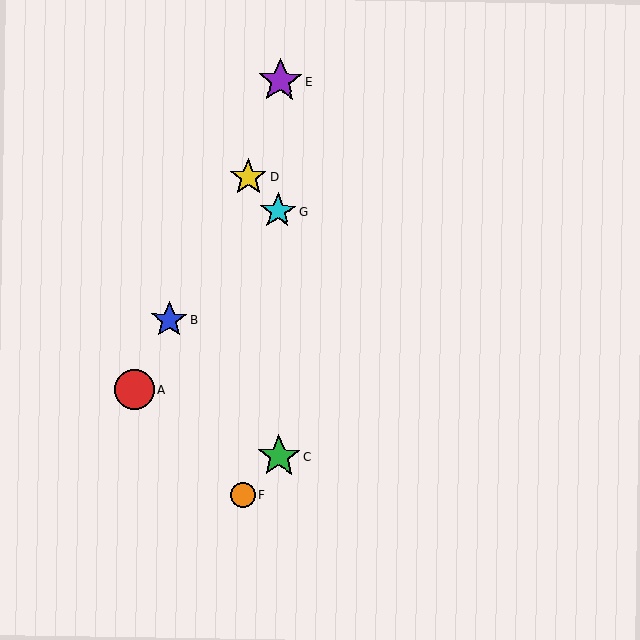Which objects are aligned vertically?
Objects D, F are aligned vertically.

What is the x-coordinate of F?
Object F is at x≈243.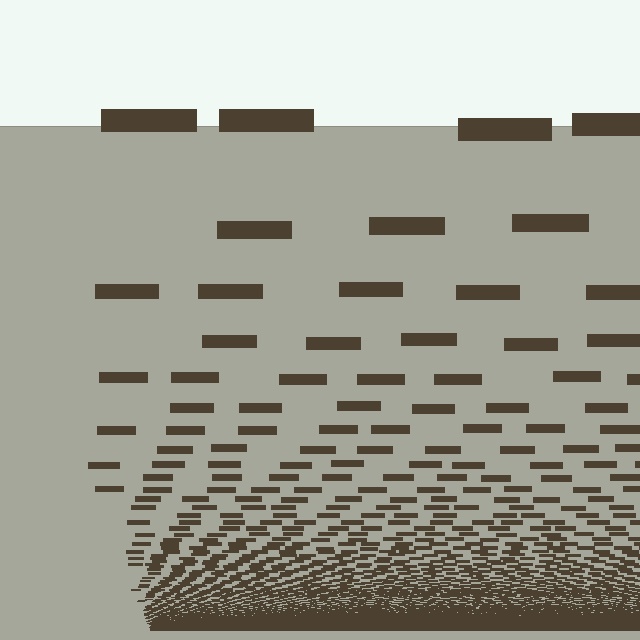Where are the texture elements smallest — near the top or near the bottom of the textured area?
Near the bottom.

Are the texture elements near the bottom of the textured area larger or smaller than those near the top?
Smaller. The gradient is inverted — elements near the bottom are smaller and denser.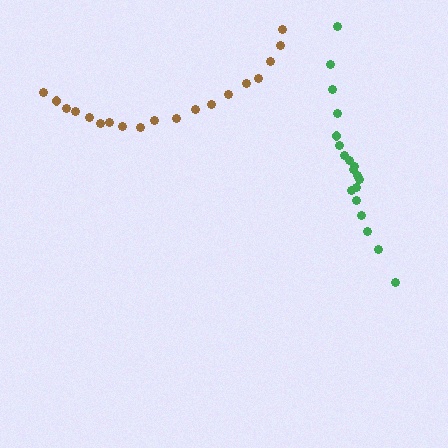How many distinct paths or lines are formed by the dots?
There are 2 distinct paths.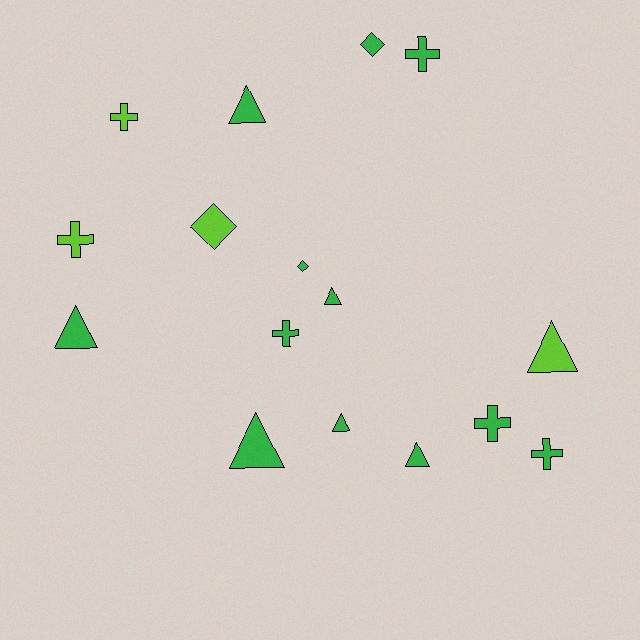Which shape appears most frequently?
Triangle, with 7 objects.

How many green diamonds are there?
There are 2 green diamonds.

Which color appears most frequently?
Green, with 12 objects.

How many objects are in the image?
There are 16 objects.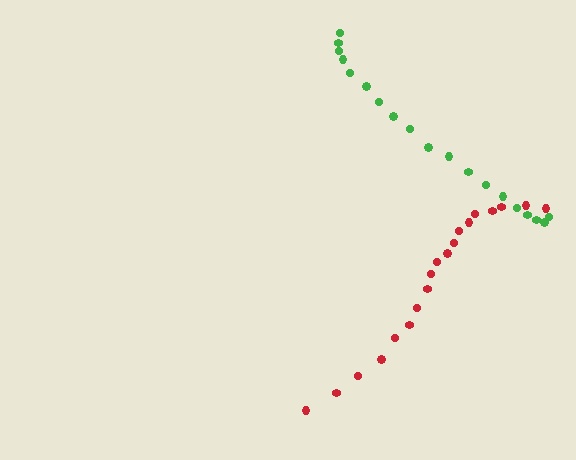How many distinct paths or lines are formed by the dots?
There are 2 distinct paths.